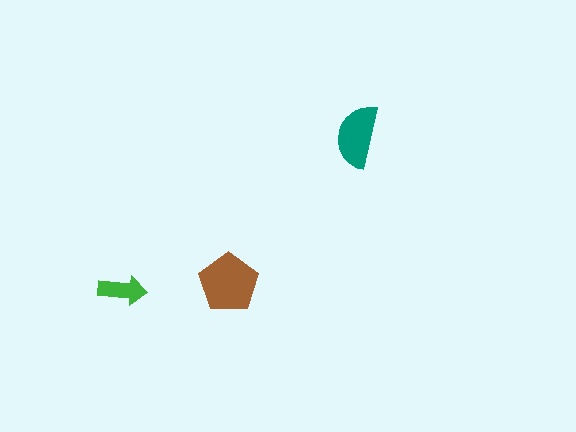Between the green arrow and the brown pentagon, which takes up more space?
The brown pentagon.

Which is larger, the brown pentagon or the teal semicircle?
The brown pentagon.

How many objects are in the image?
There are 3 objects in the image.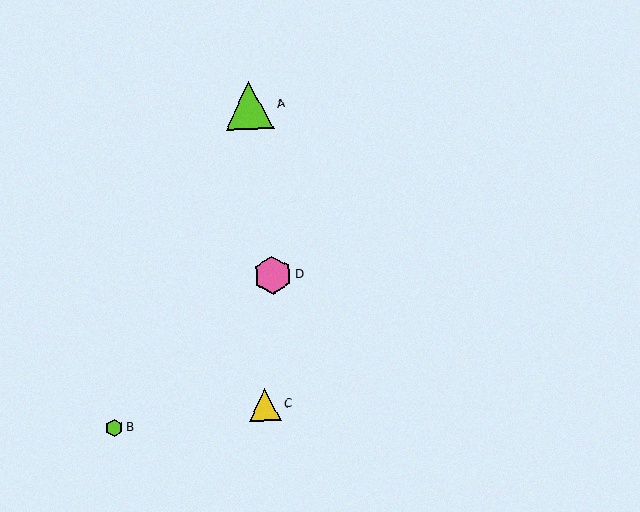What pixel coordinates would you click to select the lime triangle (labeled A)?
Click at (249, 105) to select the lime triangle A.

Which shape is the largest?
The lime triangle (labeled A) is the largest.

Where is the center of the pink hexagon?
The center of the pink hexagon is at (272, 275).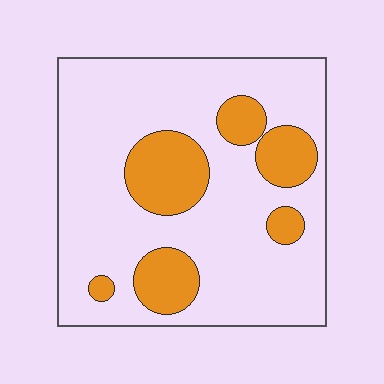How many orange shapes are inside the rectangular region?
6.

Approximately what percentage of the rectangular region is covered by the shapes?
Approximately 20%.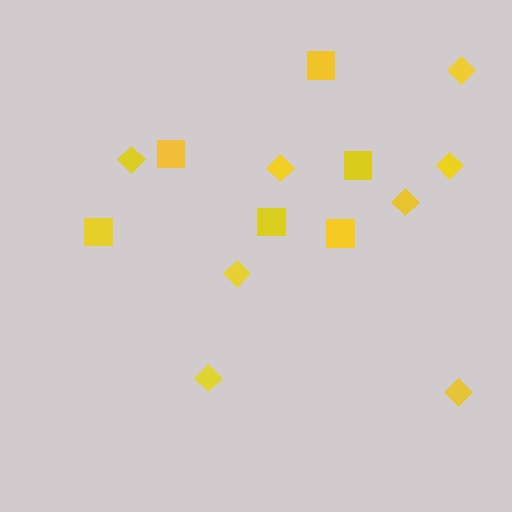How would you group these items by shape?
There are 2 groups: one group of diamonds (8) and one group of squares (6).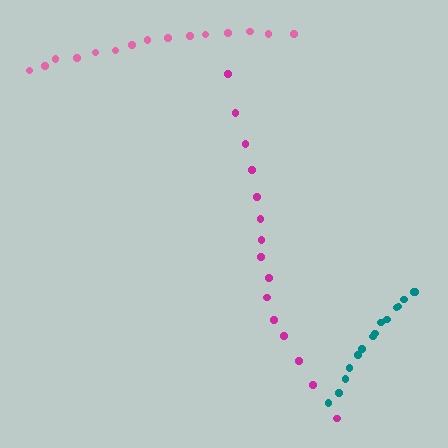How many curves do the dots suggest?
There are 3 distinct paths.